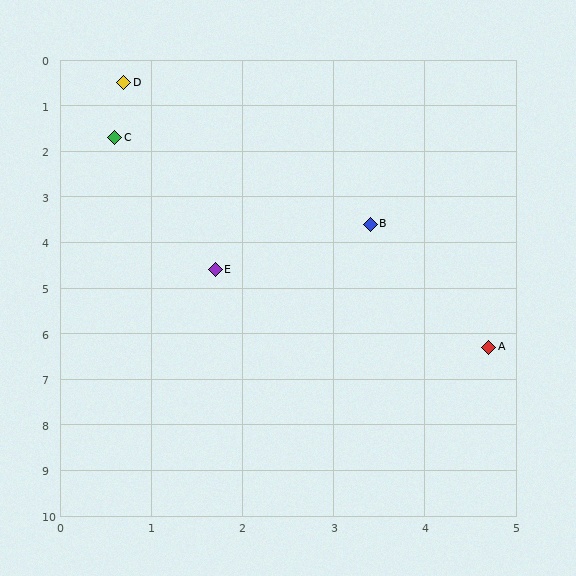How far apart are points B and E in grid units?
Points B and E are about 2.0 grid units apart.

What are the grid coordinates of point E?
Point E is at approximately (1.7, 4.6).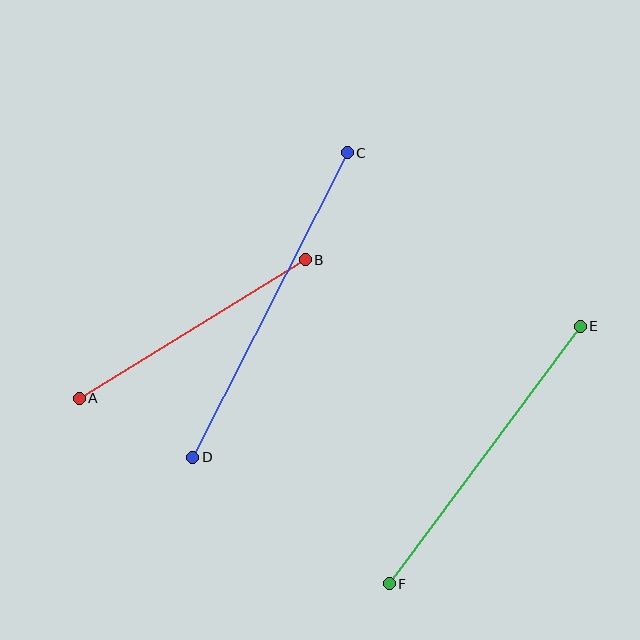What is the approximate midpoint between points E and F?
The midpoint is at approximately (485, 455) pixels.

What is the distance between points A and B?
The distance is approximately 265 pixels.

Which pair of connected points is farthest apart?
Points C and D are farthest apart.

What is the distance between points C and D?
The distance is approximately 341 pixels.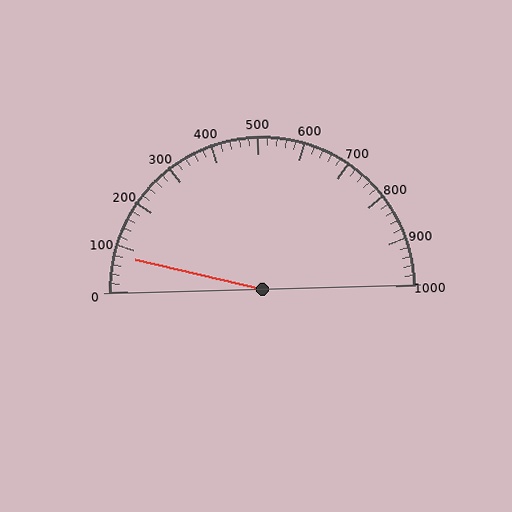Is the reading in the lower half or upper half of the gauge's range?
The reading is in the lower half of the range (0 to 1000).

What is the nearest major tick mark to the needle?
The nearest major tick mark is 100.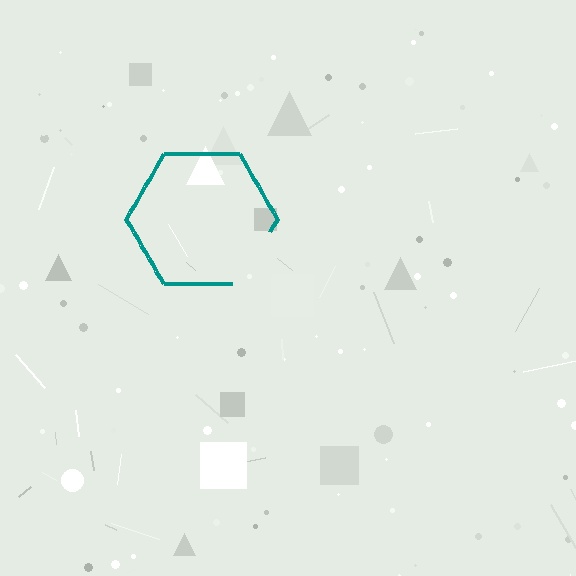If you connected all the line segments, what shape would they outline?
They would outline a hexagon.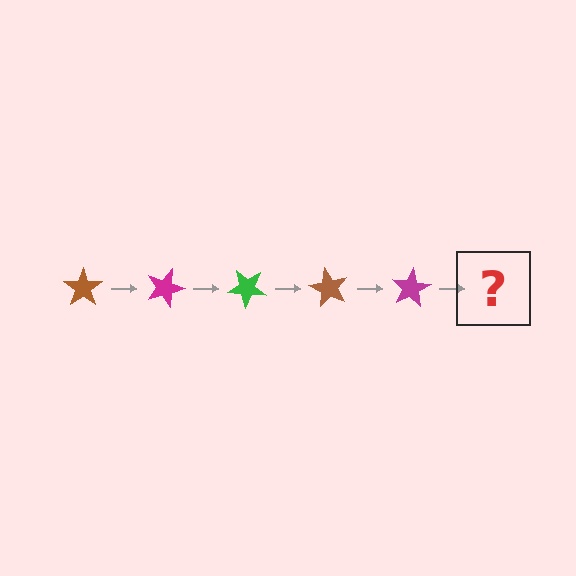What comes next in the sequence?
The next element should be a green star, rotated 100 degrees from the start.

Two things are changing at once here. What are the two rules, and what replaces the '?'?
The two rules are that it rotates 20 degrees each step and the color cycles through brown, magenta, and green. The '?' should be a green star, rotated 100 degrees from the start.